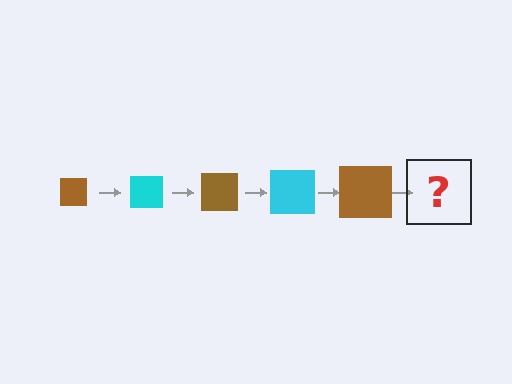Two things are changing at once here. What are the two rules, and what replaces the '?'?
The two rules are that the square grows larger each step and the color cycles through brown and cyan. The '?' should be a cyan square, larger than the previous one.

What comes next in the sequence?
The next element should be a cyan square, larger than the previous one.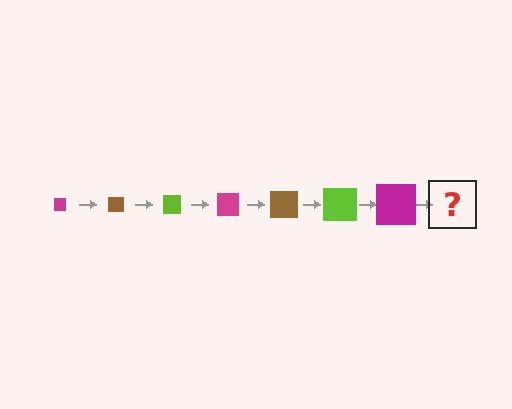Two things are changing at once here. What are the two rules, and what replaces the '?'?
The two rules are that the square grows larger each step and the color cycles through magenta, brown, and lime. The '?' should be a brown square, larger than the previous one.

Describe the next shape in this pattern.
It should be a brown square, larger than the previous one.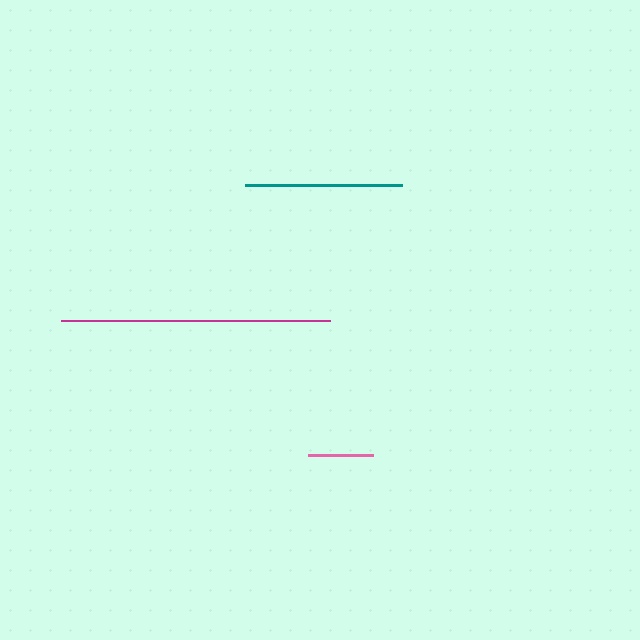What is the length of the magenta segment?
The magenta segment is approximately 269 pixels long.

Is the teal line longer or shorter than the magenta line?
The magenta line is longer than the teal line.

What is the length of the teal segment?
The teal segment is approximately 156 pixels long.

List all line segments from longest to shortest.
From longest to shortest: magenta, teal, pink.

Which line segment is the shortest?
The pink line is the shortest at approximately 65 pixels.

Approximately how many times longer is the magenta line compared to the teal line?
The magenta line is approximately 1.7 times the length of the teal line.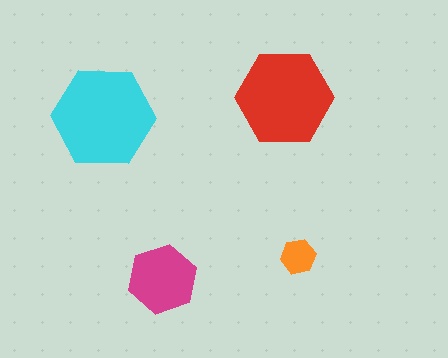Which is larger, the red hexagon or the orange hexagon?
The red one.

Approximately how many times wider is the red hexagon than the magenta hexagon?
About 1.5 times wider.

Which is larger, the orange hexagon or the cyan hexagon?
The cyan one.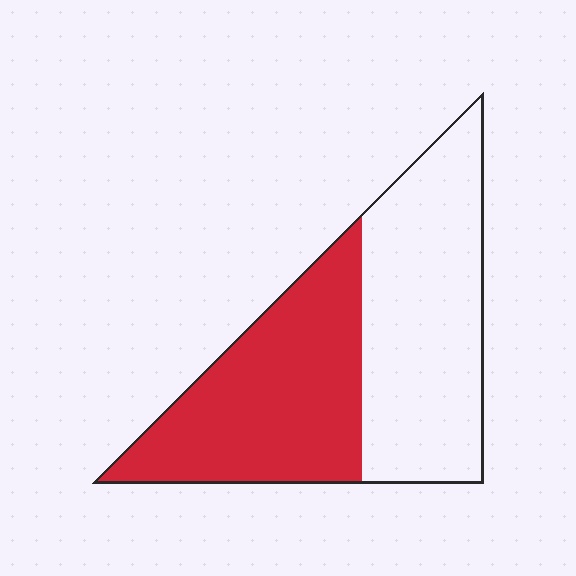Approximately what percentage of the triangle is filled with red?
Approximately 45%.